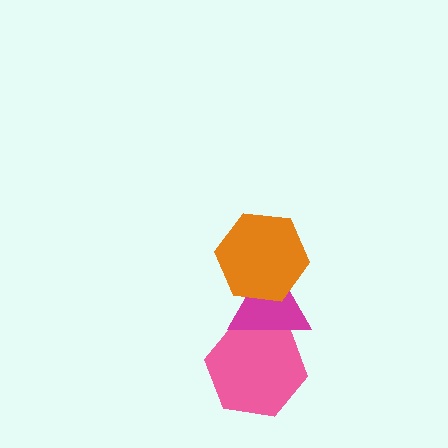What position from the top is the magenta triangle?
The magenta triangle is 2nd from the top.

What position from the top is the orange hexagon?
The orange hexagon is 1st from the top.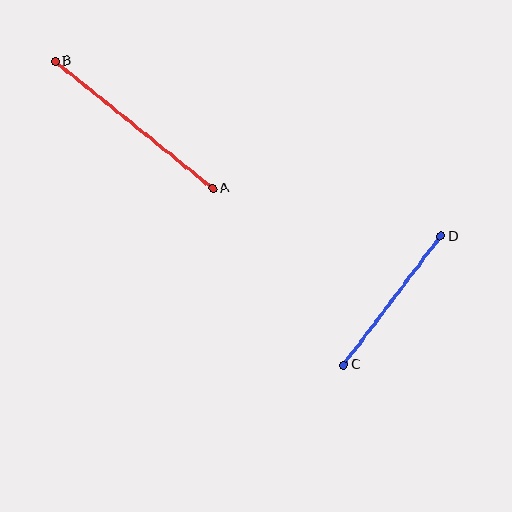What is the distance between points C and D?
The distance is approximately 161 pixels.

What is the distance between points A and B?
The distance is approximately 203 pixels.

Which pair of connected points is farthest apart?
Points A and B are farthest apart.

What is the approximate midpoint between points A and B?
The midpoint is at approximately (134, 125) pixels.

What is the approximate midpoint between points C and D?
The midpoint is at approximately (392, 300) pixels.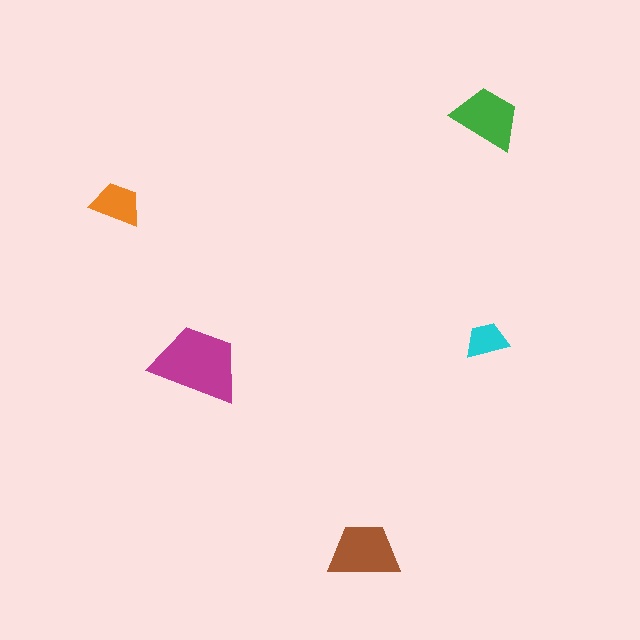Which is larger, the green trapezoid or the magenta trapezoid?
The magenta one.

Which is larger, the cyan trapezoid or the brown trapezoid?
The brown one.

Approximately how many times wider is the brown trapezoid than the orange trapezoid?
About 1.5 times wider.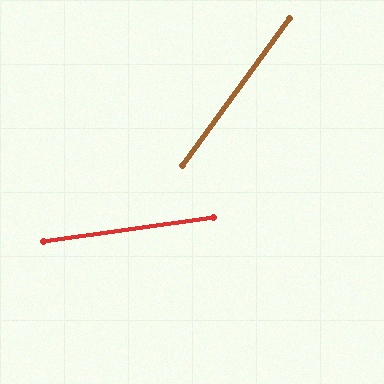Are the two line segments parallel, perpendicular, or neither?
Neither parallel nor perpendicular — they differ by about 46°.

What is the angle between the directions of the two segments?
Approximately 46 degrees.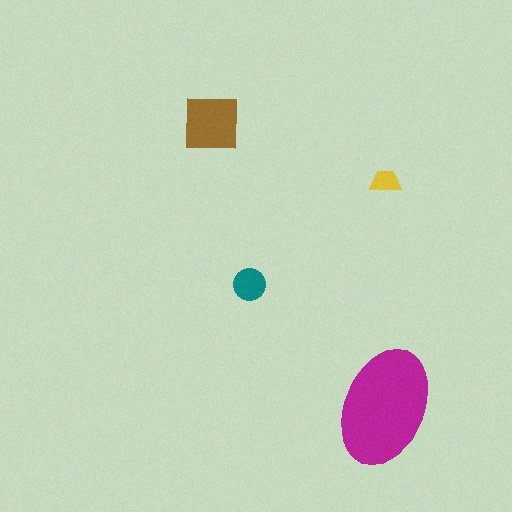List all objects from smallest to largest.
The yellow trapezoid, the teal circle, the brown square, the magenta ellipse.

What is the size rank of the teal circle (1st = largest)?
3rd.